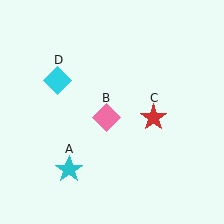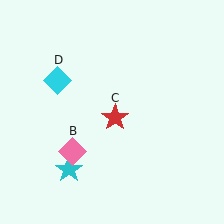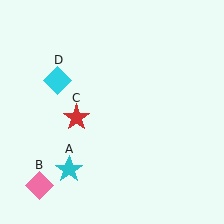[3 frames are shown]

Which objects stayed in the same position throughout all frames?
Cyan star (object A) and cyan diamond (object D) remained stationary.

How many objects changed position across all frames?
2 objects changed position: pink diamond (object B), red star (object C).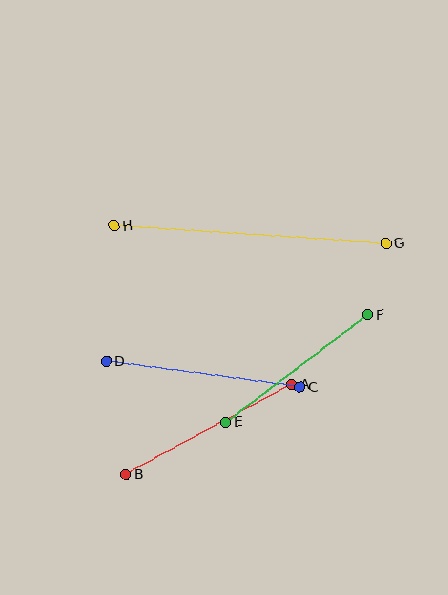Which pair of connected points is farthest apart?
Points G and H are farthest apart.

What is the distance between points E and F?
The distance is approximately 178 pixels.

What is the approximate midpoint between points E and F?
The midpoint is at approximately (297, 369) pixels.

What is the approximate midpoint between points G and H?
The midpoint is at approximately (250, 234) pixels.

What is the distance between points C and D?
The distance is approximately 195 pixels.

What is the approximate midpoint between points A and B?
The midpoint is at approximately (209, 430) pixels.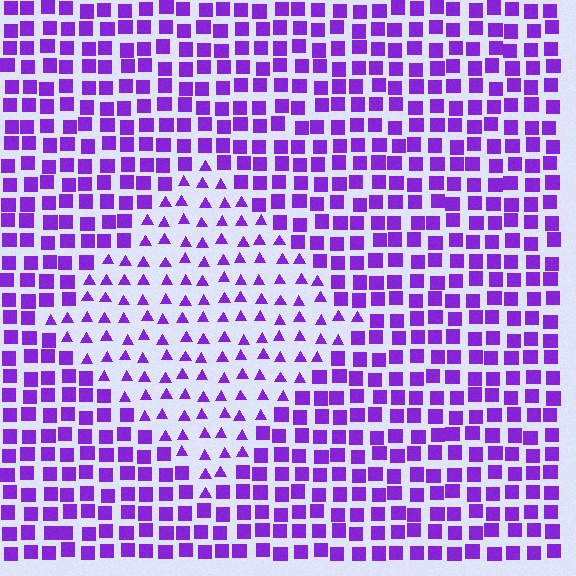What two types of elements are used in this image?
The image uses triangles inside the diamond region and squares outside it.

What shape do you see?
I see a diamond.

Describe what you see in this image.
The image is filled with small purple elements arranged in a uniform grid. A diamond-shaped region contains triangles, while the surrounding area contains squares. The boundary is defined purely by the change in element shape.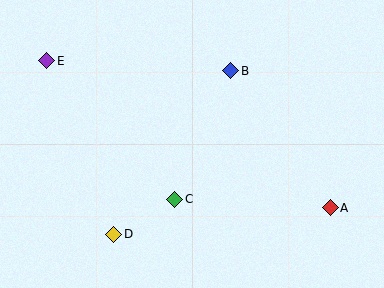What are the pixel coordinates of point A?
Point A is at (330, 208).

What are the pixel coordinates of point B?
Point B is at (231, 71).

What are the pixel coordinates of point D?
Point D is at (114, 234).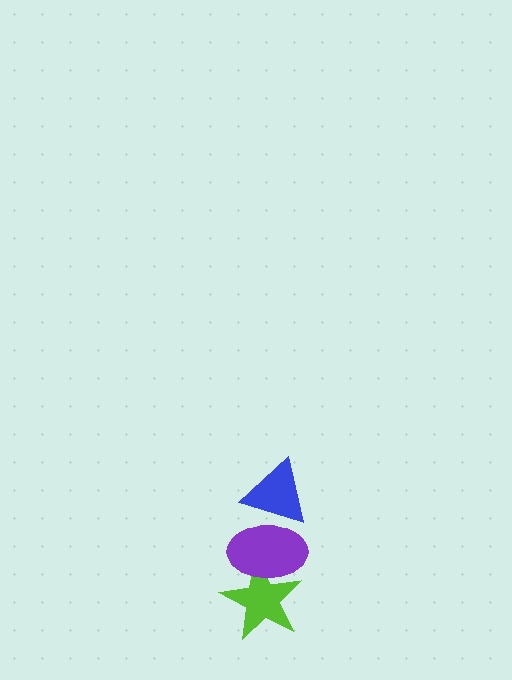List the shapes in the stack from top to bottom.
From top to bottom: the blue triangle, the purple ellipse, the lime star.